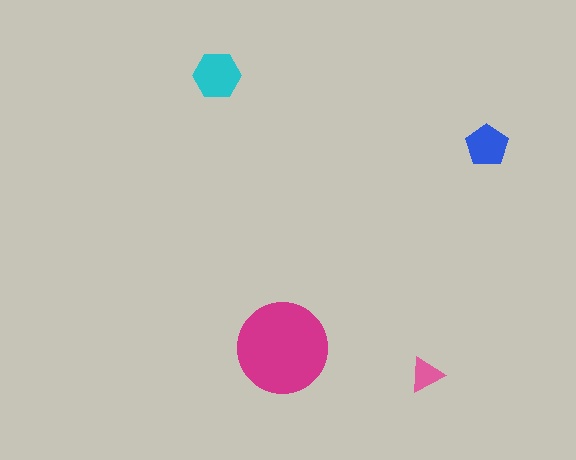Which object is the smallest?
The pink triangle.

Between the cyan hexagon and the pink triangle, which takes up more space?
The cyan hexagon.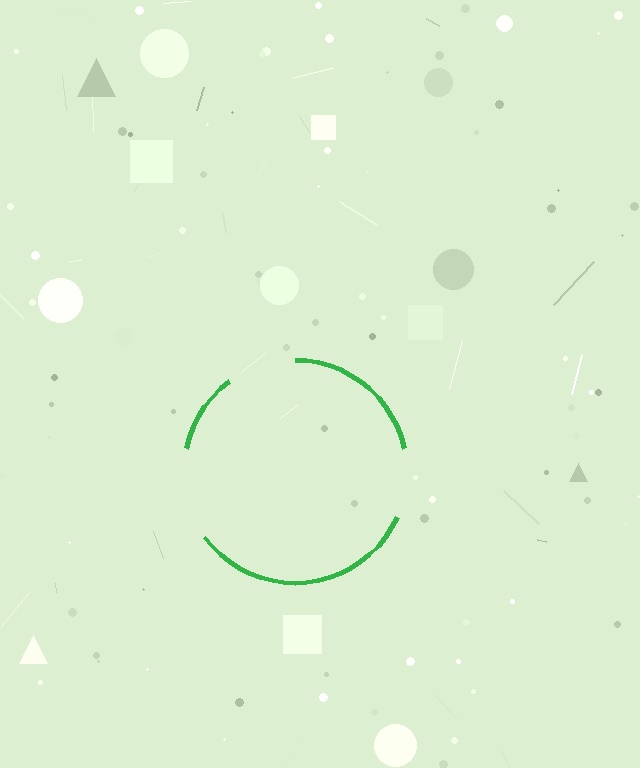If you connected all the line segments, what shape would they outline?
They would outline a circle.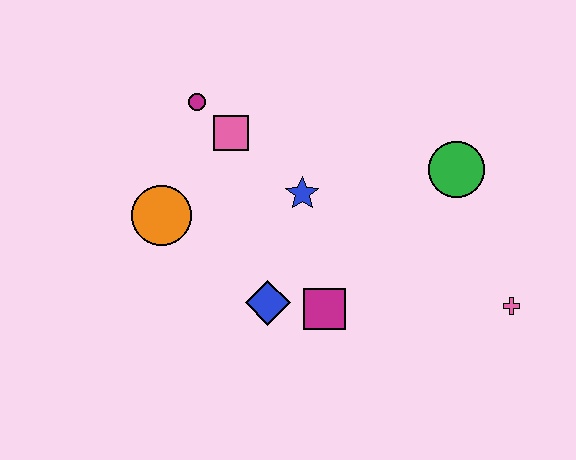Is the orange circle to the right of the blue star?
No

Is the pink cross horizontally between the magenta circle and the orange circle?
No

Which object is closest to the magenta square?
The blue diamond is closest to the magenta square.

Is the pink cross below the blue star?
Yes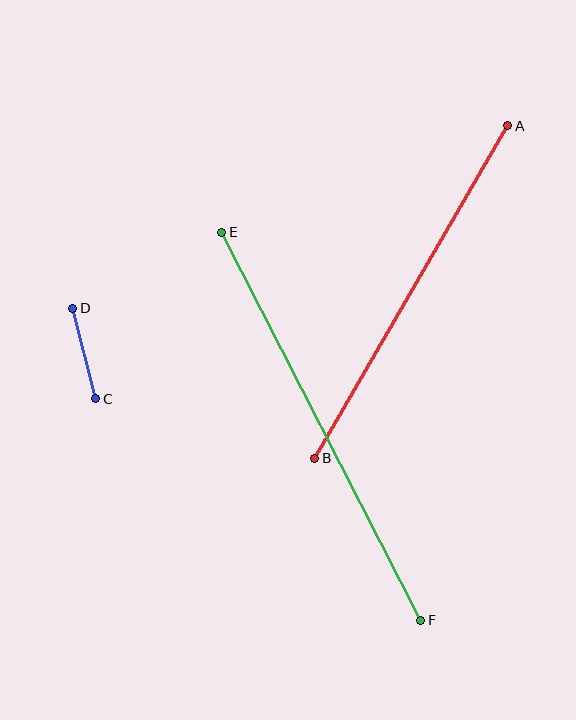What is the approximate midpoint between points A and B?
The midpoint is at approximately (411, 292) pixels.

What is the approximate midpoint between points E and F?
The midpoint is at approximately (321, 426) pixels.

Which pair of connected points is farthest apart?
Points E and F are farthest apart.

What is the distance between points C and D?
The distance is approximately 93 pixels.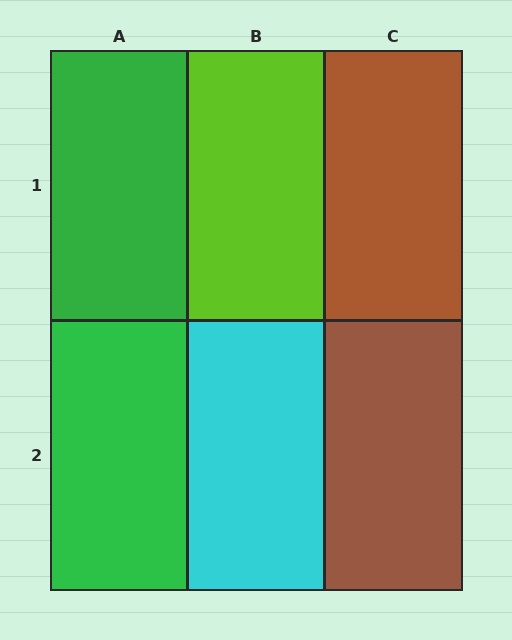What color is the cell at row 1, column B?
Lime.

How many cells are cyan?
1 cell is cyan.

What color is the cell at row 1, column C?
Brown.